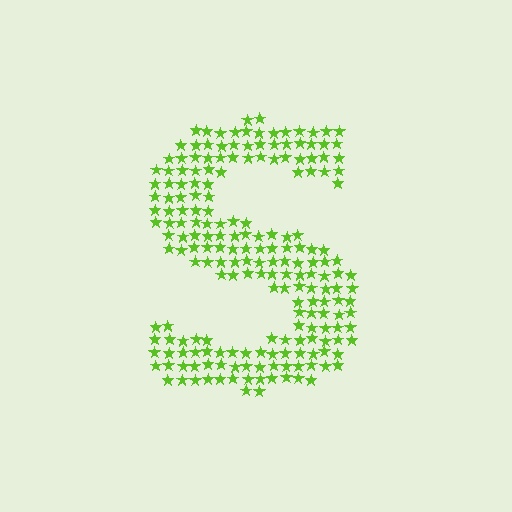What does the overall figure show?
The overall figure shows the letter S.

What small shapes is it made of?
It is made of small stars.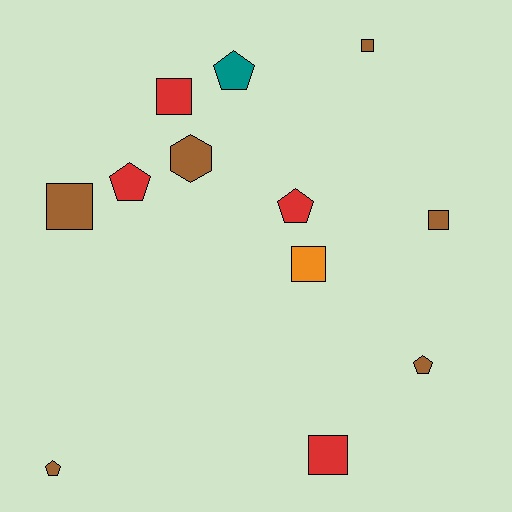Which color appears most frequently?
Brown, with 6 objects.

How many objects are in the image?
There are 12 objects.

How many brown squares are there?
There are 3 brown squares.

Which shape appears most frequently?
Square, with 6 objects.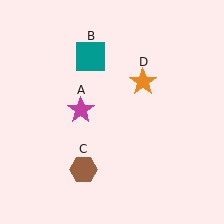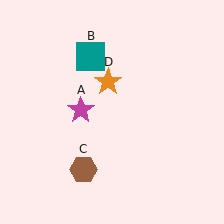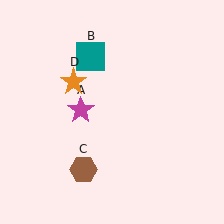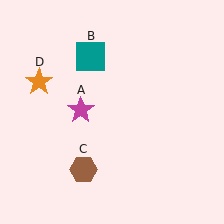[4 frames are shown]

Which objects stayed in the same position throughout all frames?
Magenta star (object A) and teal square (object B) and brown hexagon (object C) remained stationary.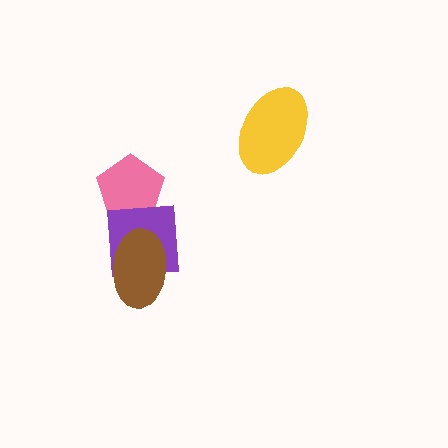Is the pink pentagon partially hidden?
Yes, it is partially covered by another shape.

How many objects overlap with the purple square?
2 objects overlap with the purple square.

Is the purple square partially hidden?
Yes, it is partially covered by another shape.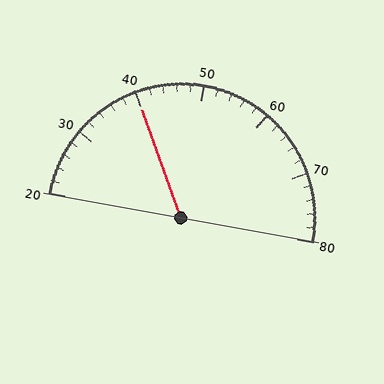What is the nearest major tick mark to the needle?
The nearest major tick mark is 40.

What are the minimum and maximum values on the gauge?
The gauge ranges from 20 to 80.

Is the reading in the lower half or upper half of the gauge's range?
The reading is in the lower half of the range (20 to 80).